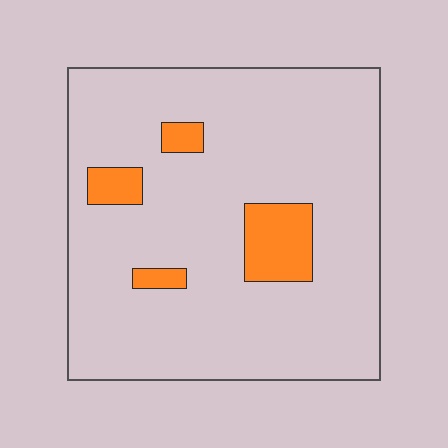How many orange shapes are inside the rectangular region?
4.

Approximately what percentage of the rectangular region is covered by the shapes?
Approximately 10%.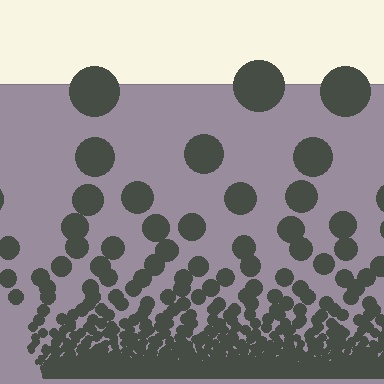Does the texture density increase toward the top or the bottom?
Density increases toward the bottom.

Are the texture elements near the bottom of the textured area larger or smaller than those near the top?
Smaller. The gradient is inverted — elements near the bottom are smaller and denser.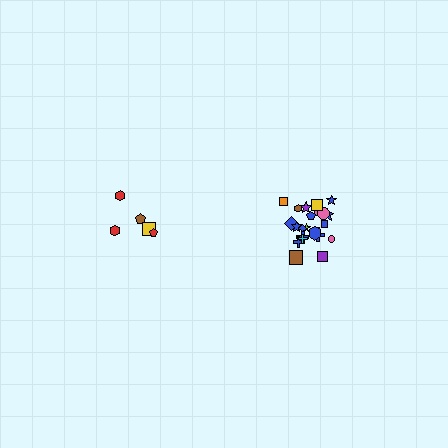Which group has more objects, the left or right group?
The right group.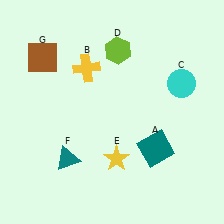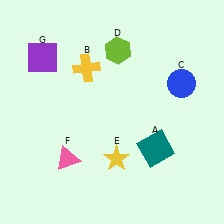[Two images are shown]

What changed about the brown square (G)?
In Image 1, G is brown. In Image 2, it changed to purple.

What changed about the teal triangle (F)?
In Image 1, F is teal. In Image 2, it changed to pink.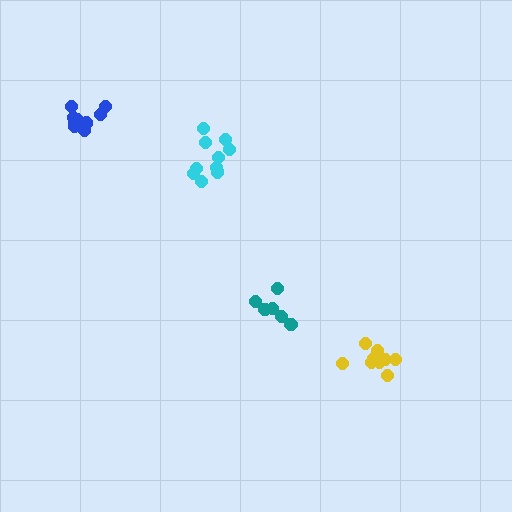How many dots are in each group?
Group 1: 6 dots, Group 2: 10 dots, Group 3: 9 dots, Group 4: 10 dots (35 total).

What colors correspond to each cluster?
The clusters are colored: teal, cyan, blue, yellow.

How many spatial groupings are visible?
There are 4 spatial groupings.